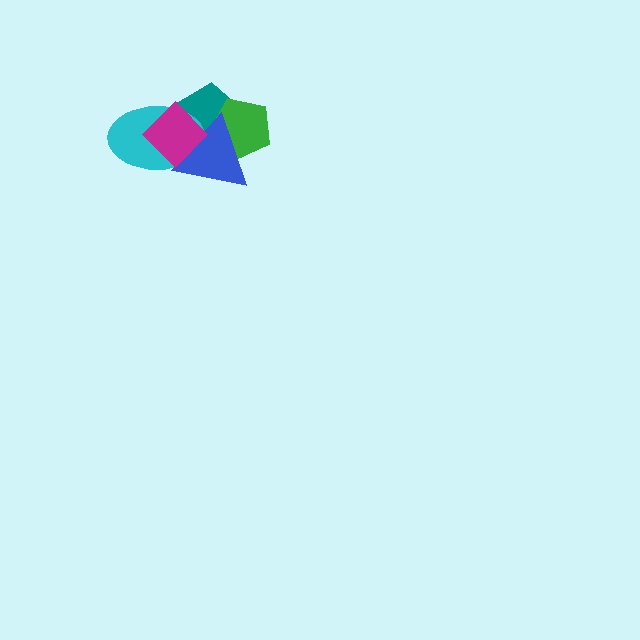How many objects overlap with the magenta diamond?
3 objects overlap with the magenta diamond.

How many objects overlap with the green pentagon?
2 objects overlap with the green pentagon.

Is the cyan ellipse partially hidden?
Yes, it is partially covered by another shape.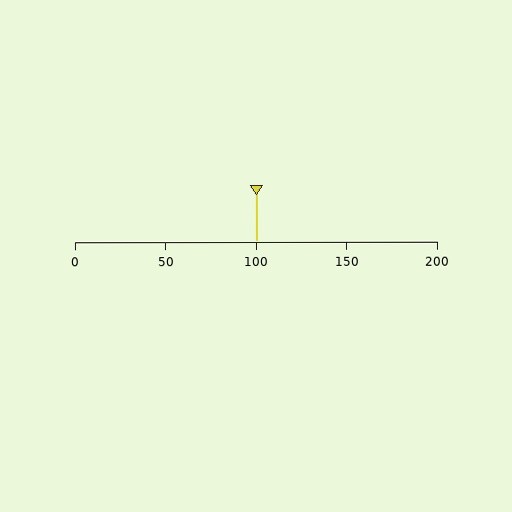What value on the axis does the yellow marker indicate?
The marker indicates approximately 100.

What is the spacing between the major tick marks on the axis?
The major ticks are spaced 50 apart.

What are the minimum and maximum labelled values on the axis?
The axis runs from 0 to 200.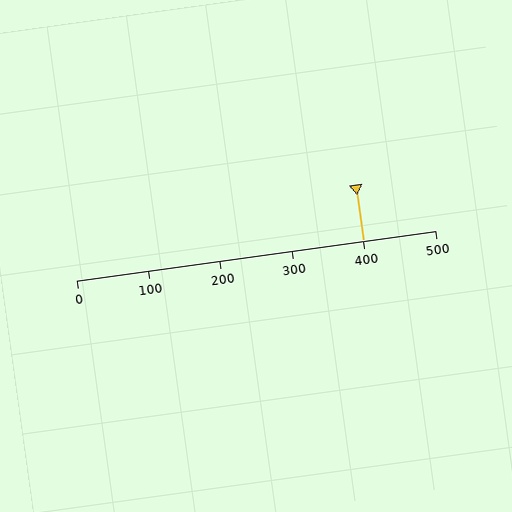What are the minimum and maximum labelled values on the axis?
The axis runs from 0 to 500.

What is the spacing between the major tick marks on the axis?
The major ticks are spaced 100 apart.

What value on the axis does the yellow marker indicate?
The marker indicates approximately 400.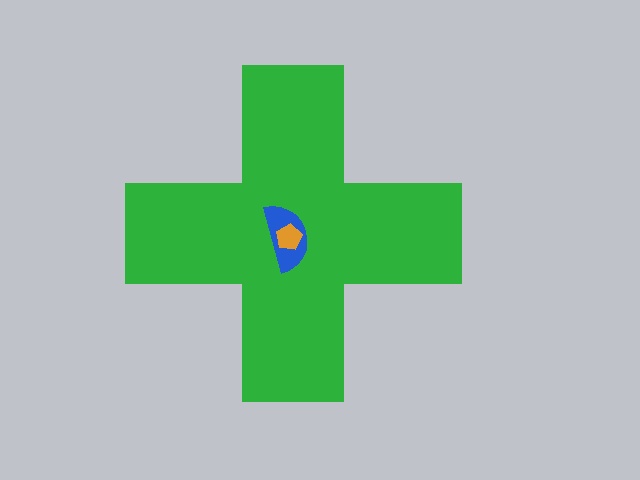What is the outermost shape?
The green cross.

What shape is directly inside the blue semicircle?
The orange pentagon.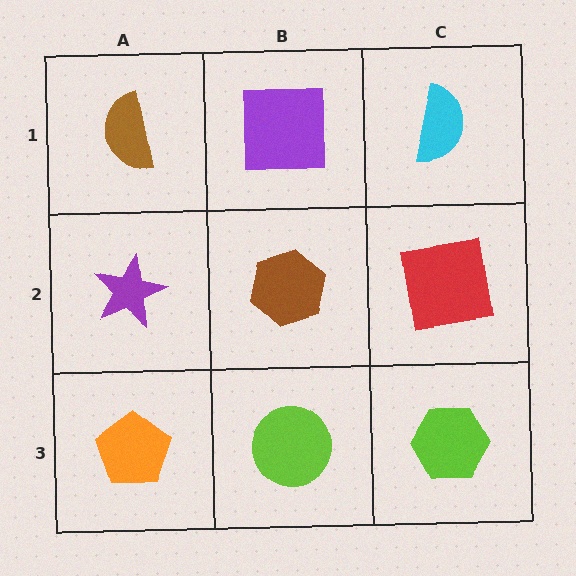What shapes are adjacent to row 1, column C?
A red square (row 2, column C), a purple square (row 1, column B).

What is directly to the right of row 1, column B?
A cyan semicircle.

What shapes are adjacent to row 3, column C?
A red square (row 2, column C), a lime circle (row 3, column B).